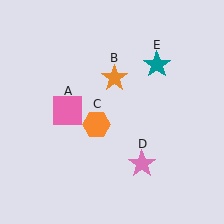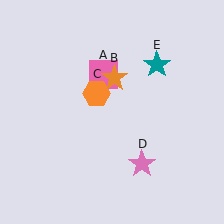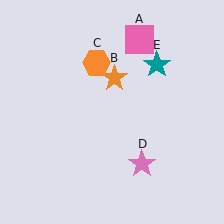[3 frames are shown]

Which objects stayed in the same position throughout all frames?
Orange star (object B) and pink star (object D) and teal star (object E) remained stationary.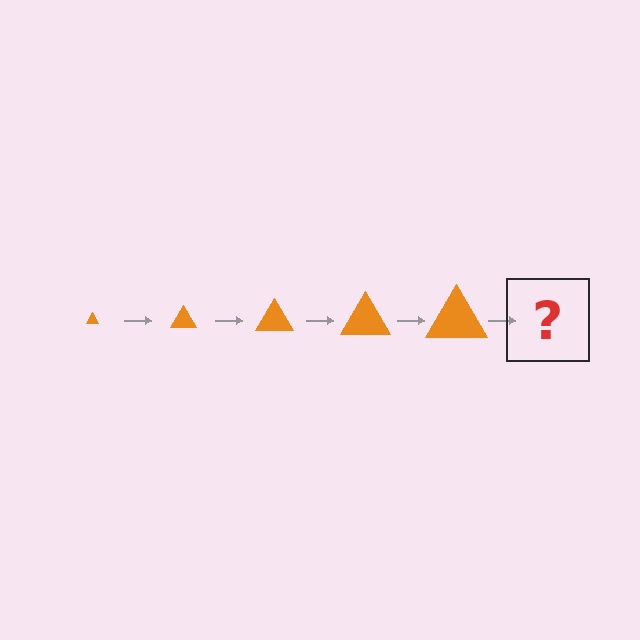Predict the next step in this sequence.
The next step is an orange triangle, larger than the previous one.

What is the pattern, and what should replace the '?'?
The pattern is that the triangle gets progressively larger each step. The '?' should be an orange triangle, larger than the previous one.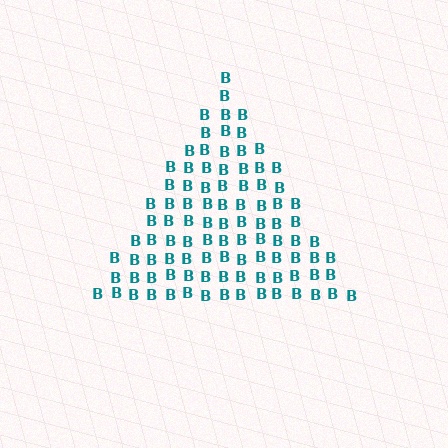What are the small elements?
The small elements are letter B's.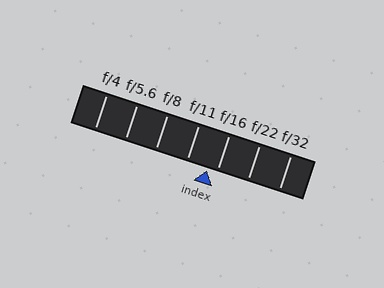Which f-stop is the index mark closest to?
The index mark is closest to f/16.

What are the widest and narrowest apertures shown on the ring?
The widest aperture shown is f/4 and the narrowest is f/32.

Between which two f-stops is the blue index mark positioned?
The index mark is between f/11 and f/16.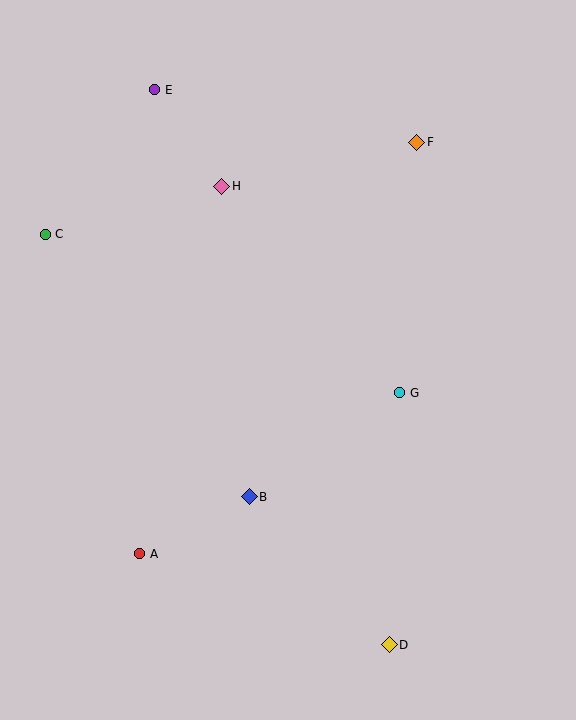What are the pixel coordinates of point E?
Point E is at (155, 90).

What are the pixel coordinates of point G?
Point G is at (400, 393).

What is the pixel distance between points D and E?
The distance between D and E is 603 pixels.